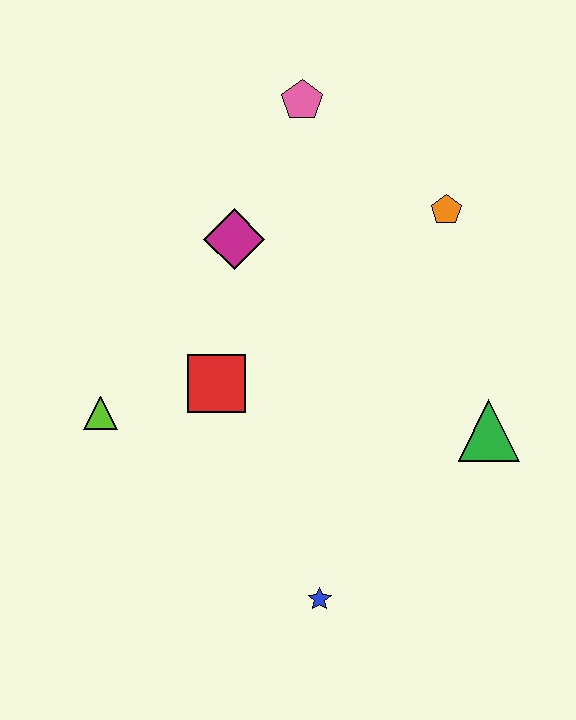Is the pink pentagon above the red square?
Yes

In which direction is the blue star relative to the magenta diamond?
The blue star is below the magenta diamond.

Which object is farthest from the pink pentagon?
The blue star is farthest from the pink pentagon.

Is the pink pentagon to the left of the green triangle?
Yes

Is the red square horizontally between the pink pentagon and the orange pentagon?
No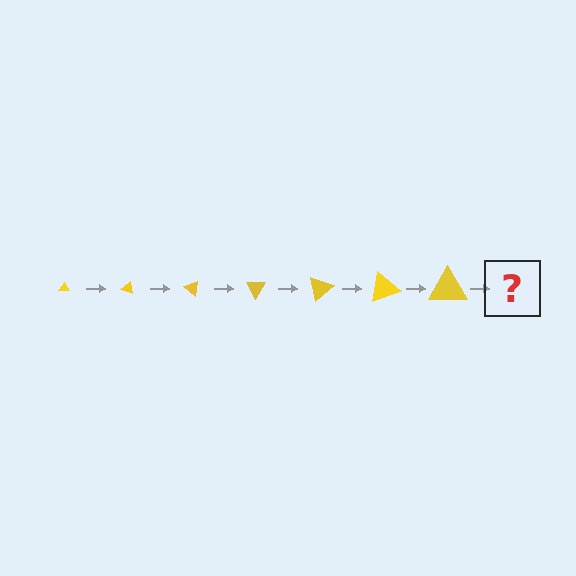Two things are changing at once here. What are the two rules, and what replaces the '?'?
The two rules are that the triangle grows larger each step and it rotates 20 degrees each step. The '?' should be a triangle, larger than the previous one and rotated 140 degrees from the start.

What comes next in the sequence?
The next element should be a triangle, larger than the previous one and rotated 140 degrees from the start.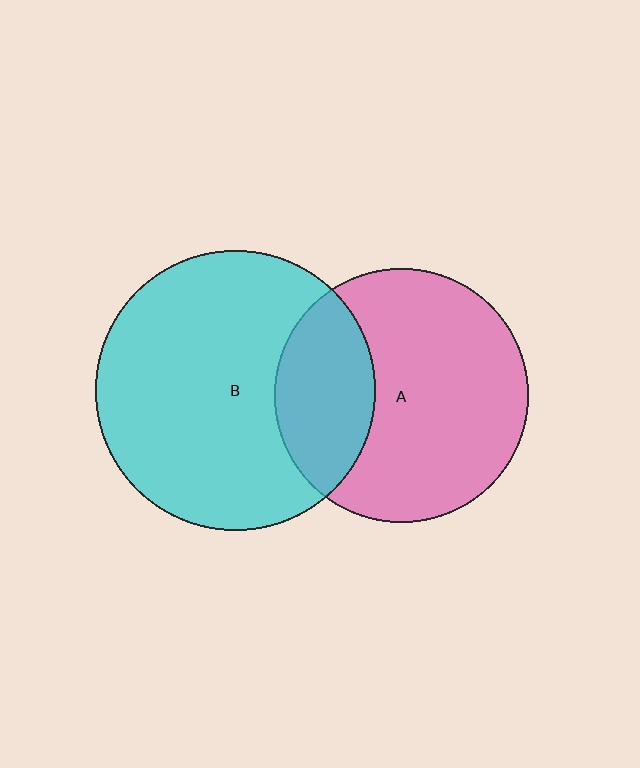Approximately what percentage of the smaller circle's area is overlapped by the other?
Approximately 30%.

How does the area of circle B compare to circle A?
Approximately 1.2 times.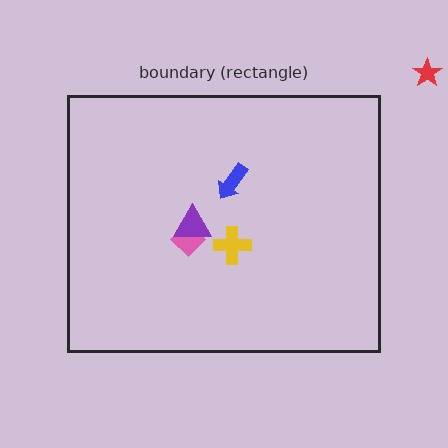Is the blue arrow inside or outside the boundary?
Inside.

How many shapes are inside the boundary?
4 inside, 1 outside.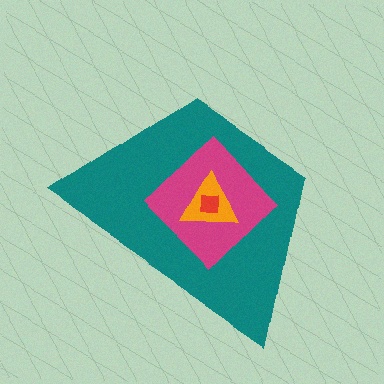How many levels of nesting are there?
4.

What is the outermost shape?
The teal trapezoid.